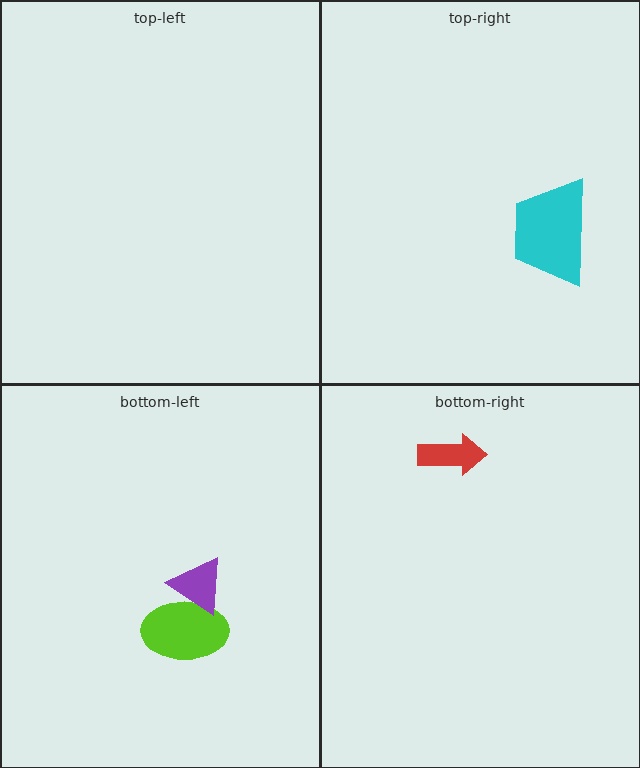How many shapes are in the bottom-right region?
1.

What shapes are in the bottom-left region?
The lime ellipse, the purple triangle.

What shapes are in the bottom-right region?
The red arrow.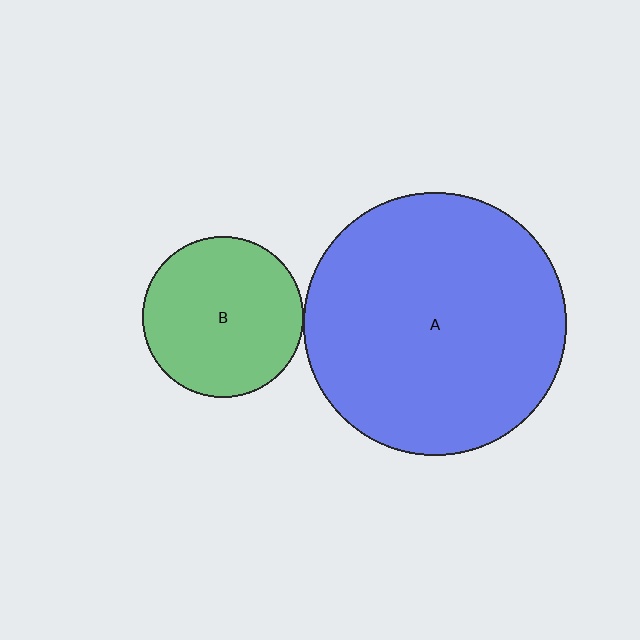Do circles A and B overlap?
Yes.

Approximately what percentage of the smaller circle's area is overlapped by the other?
Approximately 5%.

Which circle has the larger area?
Circle A (blue).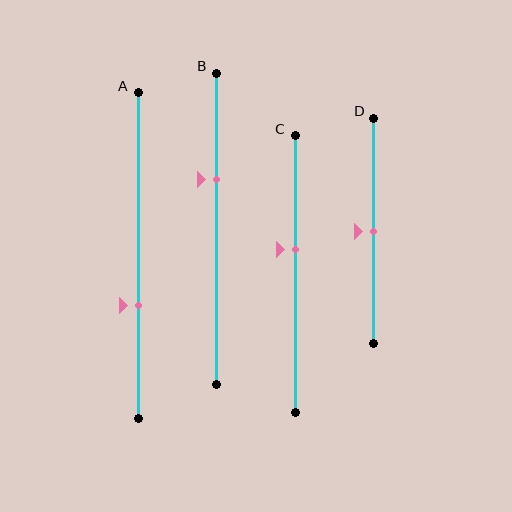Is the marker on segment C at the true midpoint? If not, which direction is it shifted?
No, the marker on segment C is shifted upward by about 9% of the segment length.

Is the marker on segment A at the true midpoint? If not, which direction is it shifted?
No, the marker on segment A is shifted downward by about 15% of the segment length.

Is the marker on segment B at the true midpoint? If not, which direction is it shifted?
No, the marker on segment B is shifted upward by about 16% of the segment length.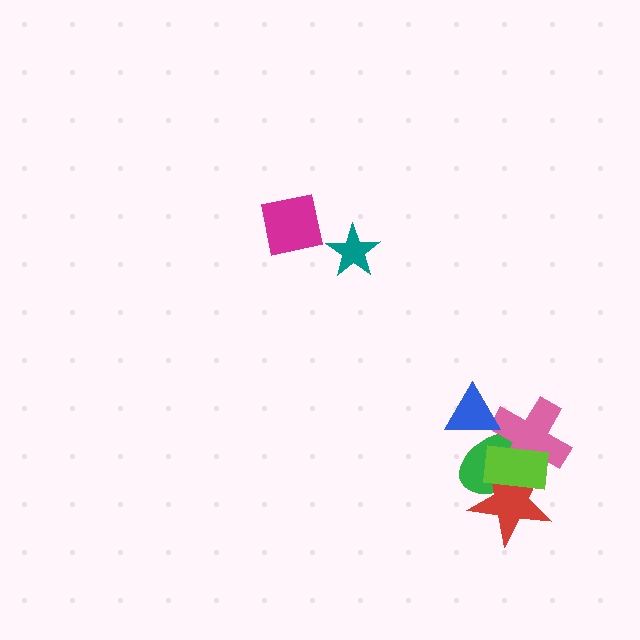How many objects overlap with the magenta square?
0 objects overlap with the magenta square.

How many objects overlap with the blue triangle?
2 objects overlap with the blue triangle.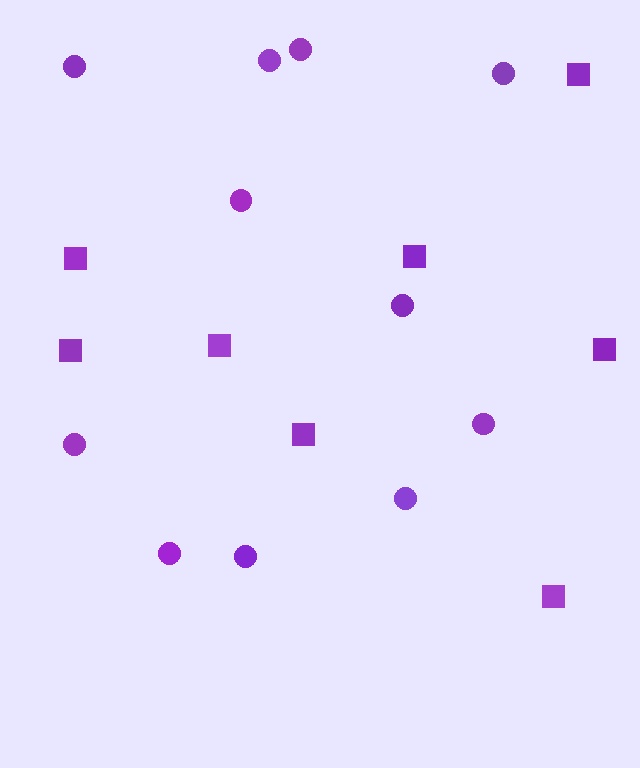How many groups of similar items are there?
There are 2 groups: one group of circles (11) and one group of squares (8).